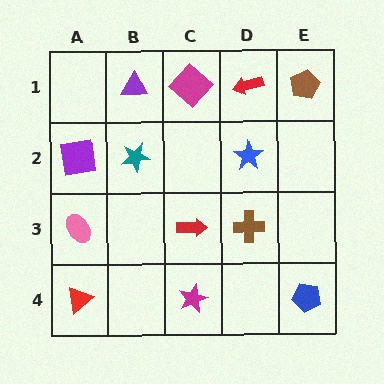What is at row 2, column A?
A purple square.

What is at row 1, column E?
A brown pentagon.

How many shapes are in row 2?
3 shapes.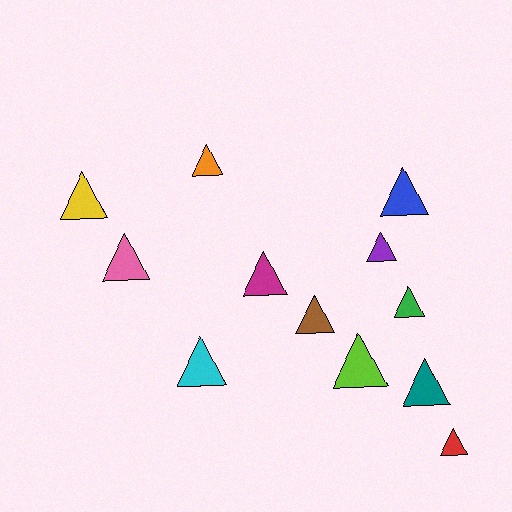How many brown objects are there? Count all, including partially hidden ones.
There is 1 brown object.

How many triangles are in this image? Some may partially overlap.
There are 12 triangles.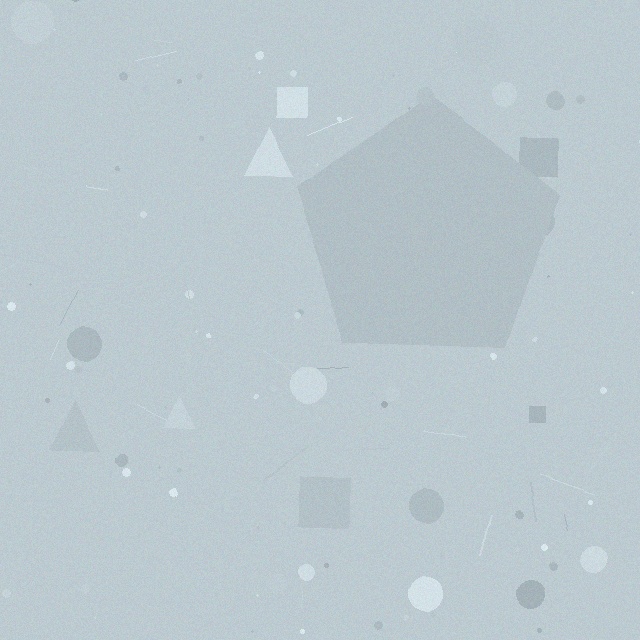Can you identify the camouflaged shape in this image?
The camouflaged shape is a pentagon.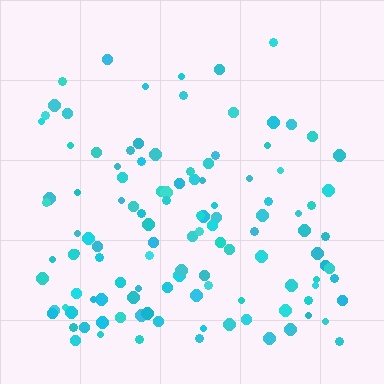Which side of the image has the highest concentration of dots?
The bottom.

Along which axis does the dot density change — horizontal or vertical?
Vertical.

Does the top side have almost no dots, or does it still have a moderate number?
Still a moderate number, just noticeably fewer than the bottom.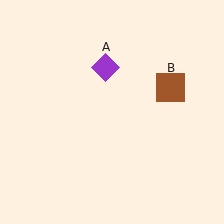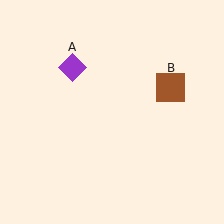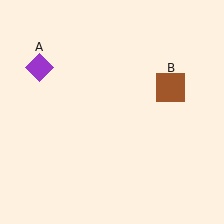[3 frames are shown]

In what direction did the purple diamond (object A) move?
The purple diamond (object A) moved left.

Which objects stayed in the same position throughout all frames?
Brown square (object B) remained stationary.